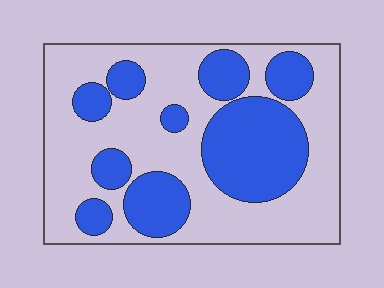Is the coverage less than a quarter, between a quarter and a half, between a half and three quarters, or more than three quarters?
Between a quarter and a half.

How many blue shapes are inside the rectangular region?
9.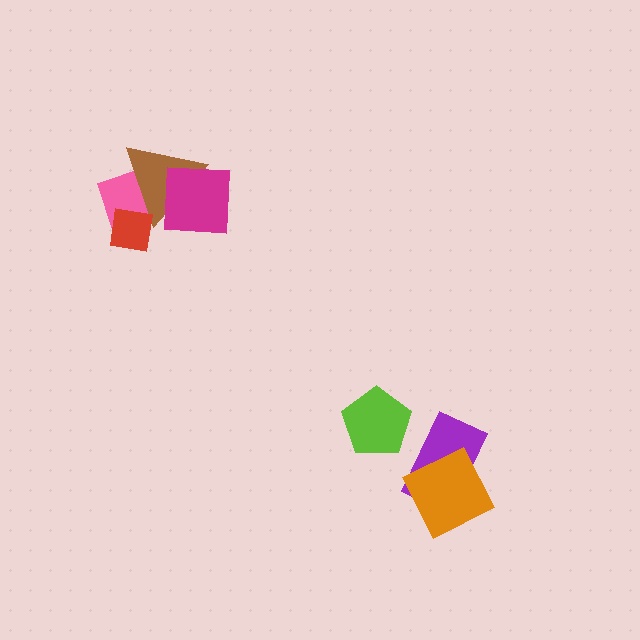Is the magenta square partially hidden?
No, no other shape covers it.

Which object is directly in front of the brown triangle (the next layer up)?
The magenta square is directly in front of the brown triangle.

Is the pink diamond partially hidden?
Yes, it is partially covered by another shape.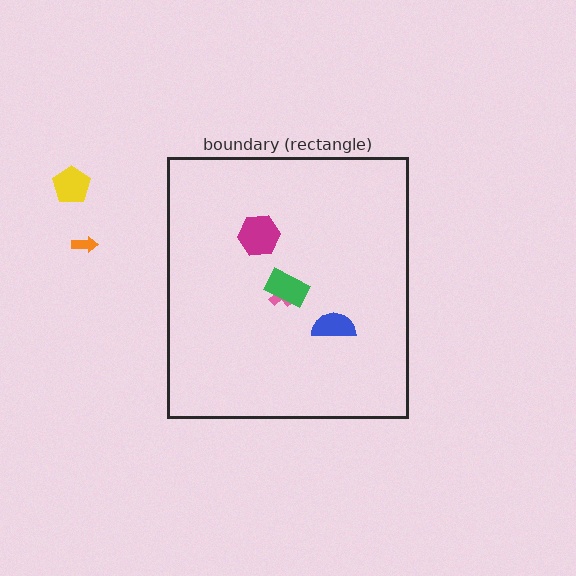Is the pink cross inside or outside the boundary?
Inside.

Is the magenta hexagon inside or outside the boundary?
Inside.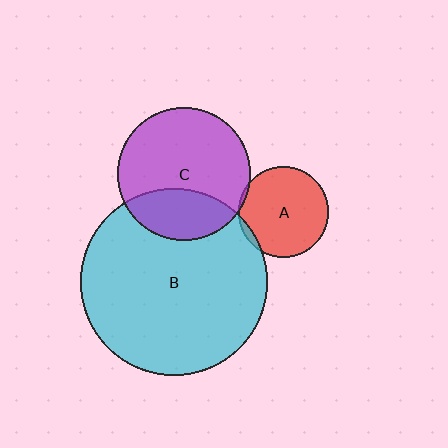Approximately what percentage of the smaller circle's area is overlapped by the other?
Approximately 5%.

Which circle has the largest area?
Circle B (cyan).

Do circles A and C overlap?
Yes.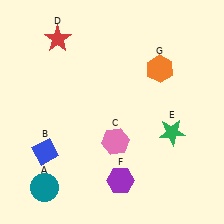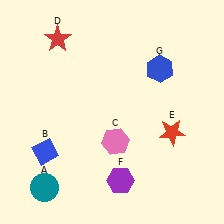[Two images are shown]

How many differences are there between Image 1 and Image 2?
There are 2 differences between the two images.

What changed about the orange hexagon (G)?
In Image 1, G is orange. In Image 2, it changed to blue.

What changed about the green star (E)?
In Image 1, E is green. In Image 2, it changed to red.